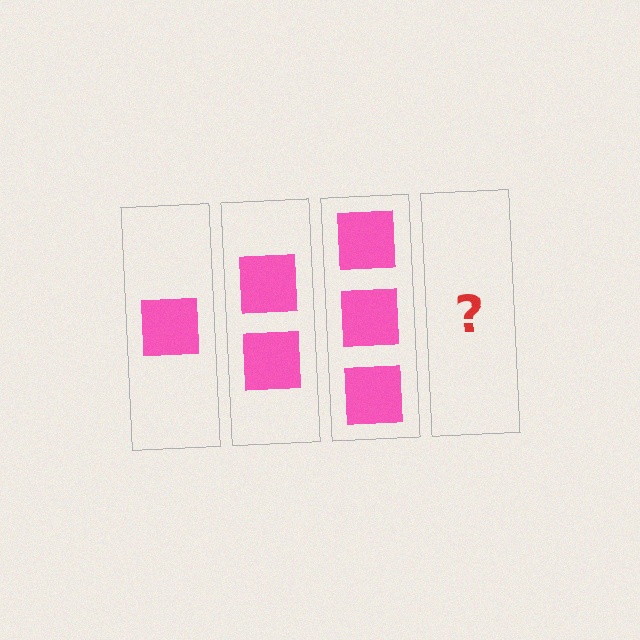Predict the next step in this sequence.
The next step is 4 squares.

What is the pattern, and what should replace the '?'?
The pattern is that each step adds one more square. The '?' should be 4 squares.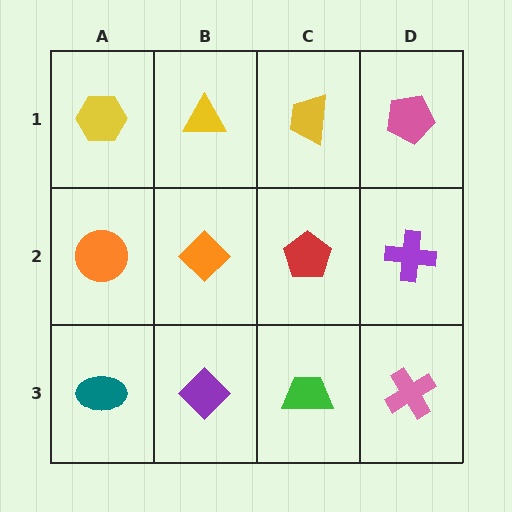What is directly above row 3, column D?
A purple cross.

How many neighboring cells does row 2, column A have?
3.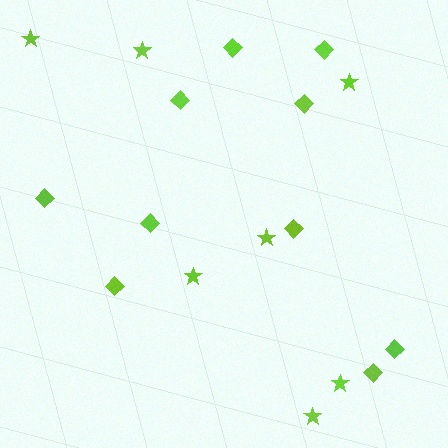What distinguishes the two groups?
There are 2 groups: one group of diamonds (10) and one group of stars (7).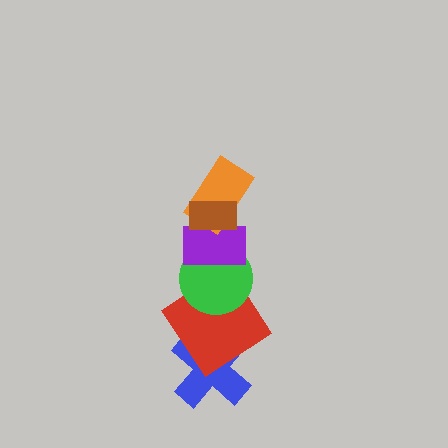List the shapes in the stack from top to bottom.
From top to bottom: the brown rectangle, the orange rectangle, the purple rectangle, the green circle, the red diamond, the blue cross.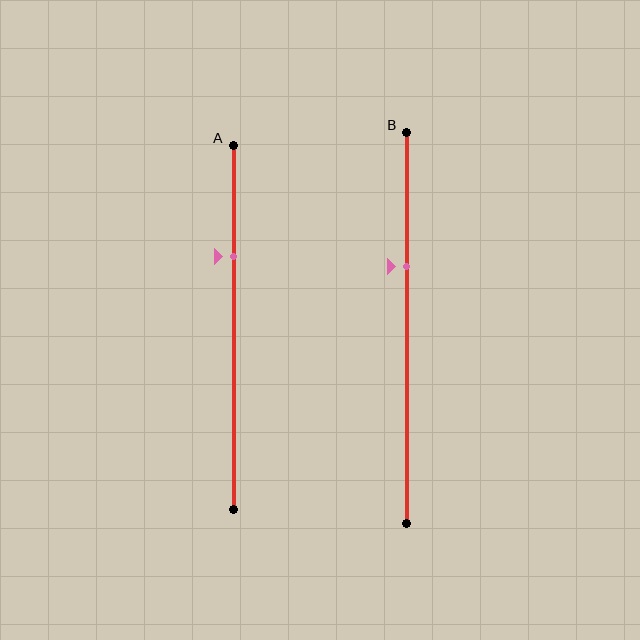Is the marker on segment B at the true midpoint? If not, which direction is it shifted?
No, the marker on segment B is shifted upward by about 16% of the segment length.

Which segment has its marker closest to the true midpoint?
Segment B has its marker closest to the true midpoint.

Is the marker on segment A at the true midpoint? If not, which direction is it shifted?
No, the marker on segment A is shifted upward by about 20% of the segment length.